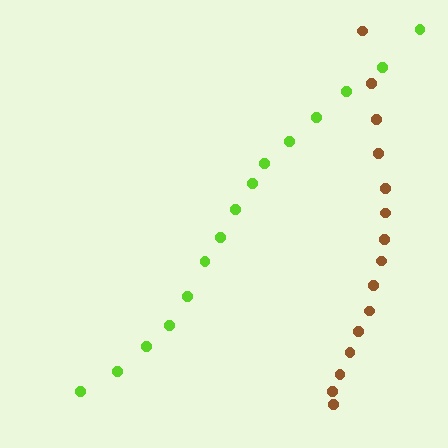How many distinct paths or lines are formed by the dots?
There are 2 distinct paths.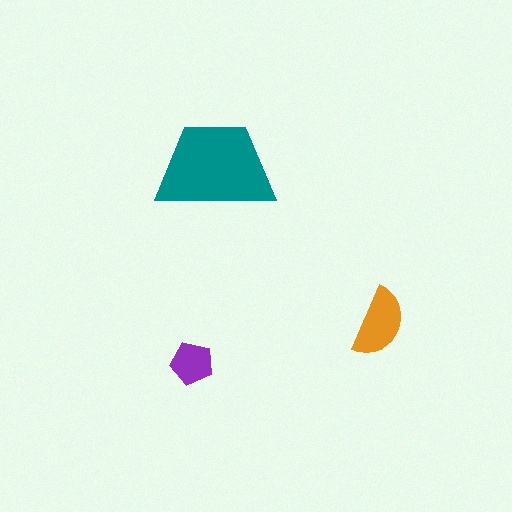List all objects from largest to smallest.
The teal trapezoid, the orange semicircle, the purple pentagon.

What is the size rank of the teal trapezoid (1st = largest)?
1st.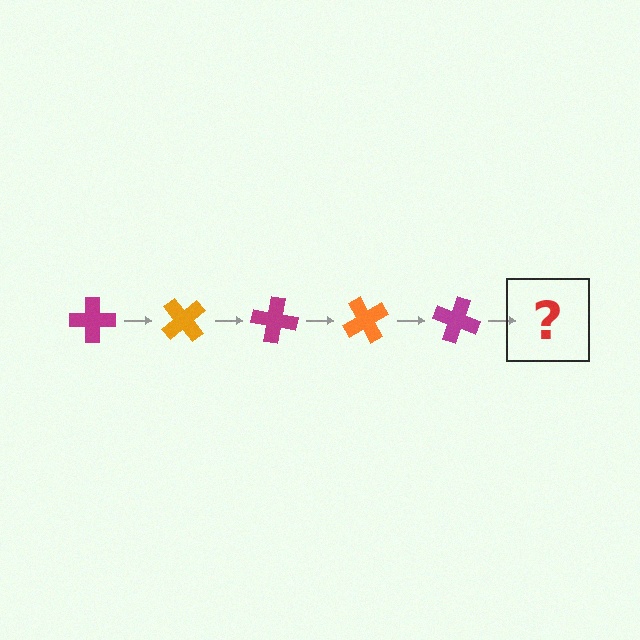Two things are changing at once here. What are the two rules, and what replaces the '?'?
The two rules are that it rotates 50 degrees each step and the color cycles through magenta and orange. The '?' should be an orange cross, rotated 250 degrees from the start.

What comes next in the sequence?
The next element should be an orange cross, rotated 250 degrees from the start.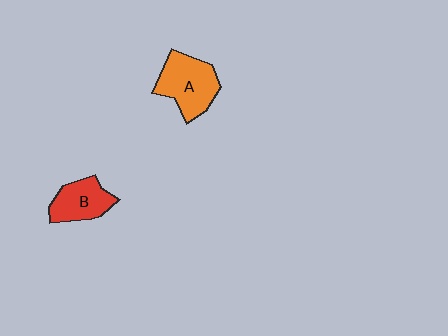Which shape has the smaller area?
Shape B (red).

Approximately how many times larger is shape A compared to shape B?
Approximately 1.3 times.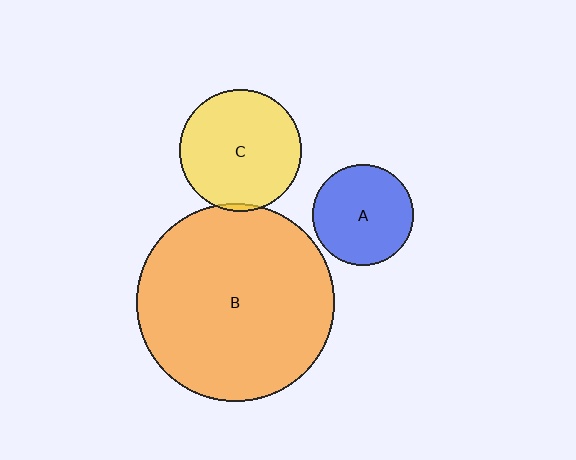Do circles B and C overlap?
Yes.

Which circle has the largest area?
Circle B (orange).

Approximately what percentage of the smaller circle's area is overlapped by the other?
Approximately 5%.